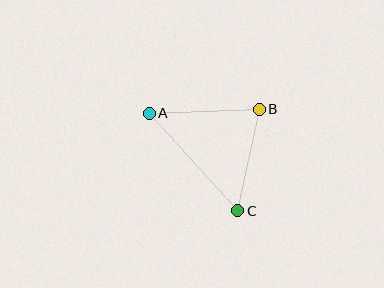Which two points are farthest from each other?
Points A and C are farthest from each other.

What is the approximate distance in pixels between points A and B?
The distance between A and B is approximately 110 pixels.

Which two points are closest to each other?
Points B and C are closest to each other.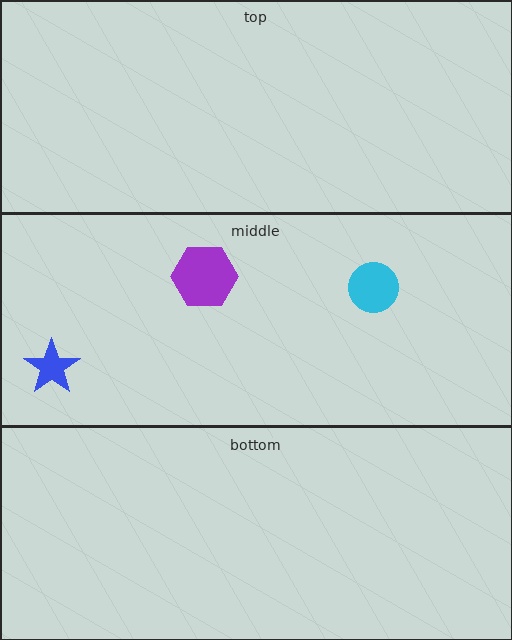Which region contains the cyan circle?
The middle region.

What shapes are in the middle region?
The blue star, the purple hexagon, the cyan circle.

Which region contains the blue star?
The middle region.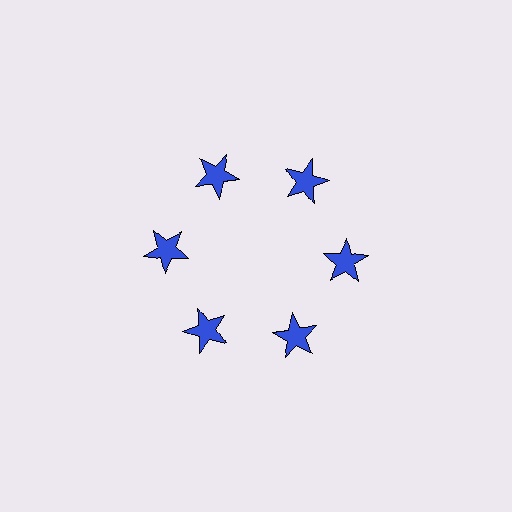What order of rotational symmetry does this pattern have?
This pattern has 6-fold rotational symmetry.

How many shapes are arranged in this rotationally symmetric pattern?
There are 6 shapes, arranged in 6 groups of 1.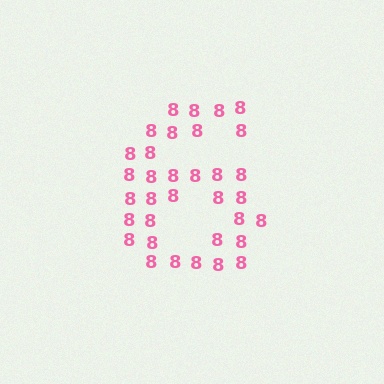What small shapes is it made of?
It is made of small digit 8's.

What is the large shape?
The large shape is the digit 6.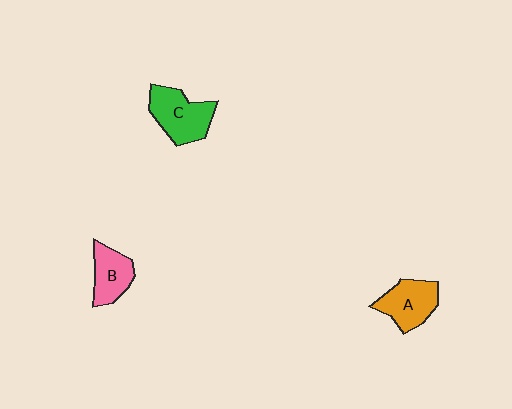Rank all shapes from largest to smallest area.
From largest to smallest: C (green), A (orange), B (pink).